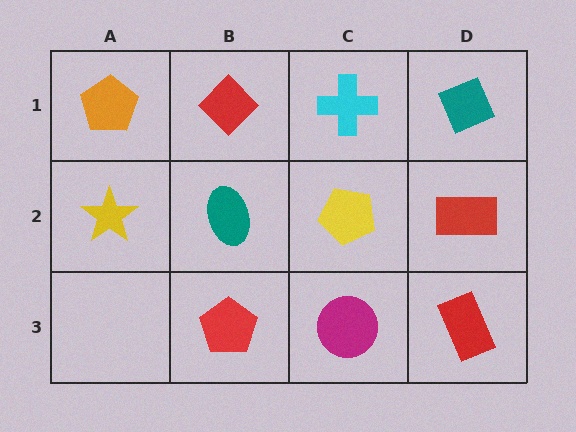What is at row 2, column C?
A yellow pentagon.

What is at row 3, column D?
A red rectangle.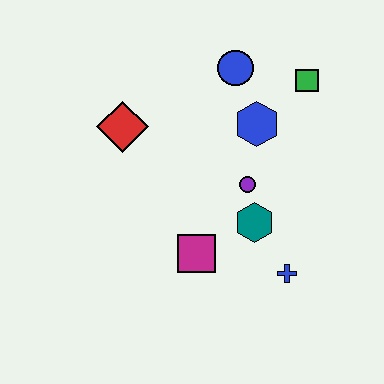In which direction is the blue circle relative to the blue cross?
The blue circle is above the blue cross.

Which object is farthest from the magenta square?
The green square is farthest from the magenta square.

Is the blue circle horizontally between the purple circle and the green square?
No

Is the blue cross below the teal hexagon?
Yes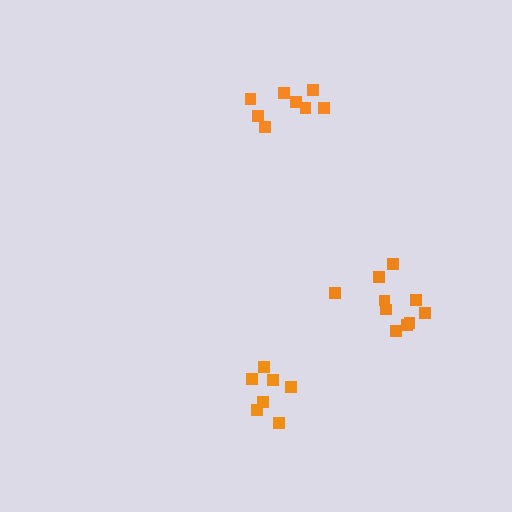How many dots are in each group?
Group 1: 10 dots, Group 2: 7 dots, Group 3: 8 dots (25 total).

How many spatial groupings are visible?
There are 3 spatial groupings.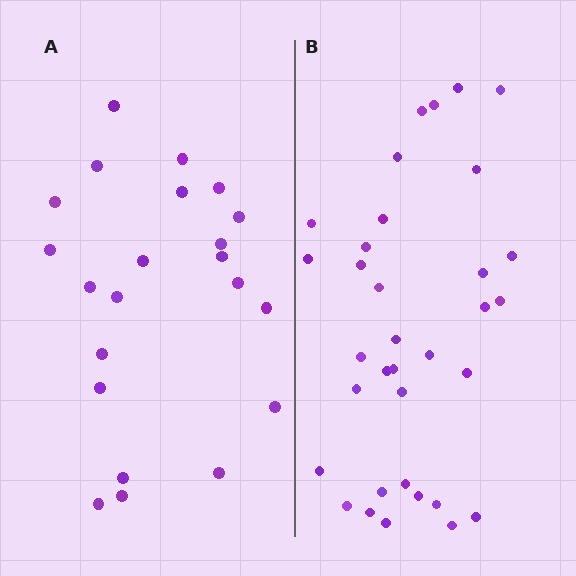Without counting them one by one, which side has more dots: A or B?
Region B (the right region) has more dots.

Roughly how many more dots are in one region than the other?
Region B has roughly 12 or so more dots than region A.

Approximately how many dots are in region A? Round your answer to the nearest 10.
About 20 dots. (The exact count is 22, which rounds to 20.)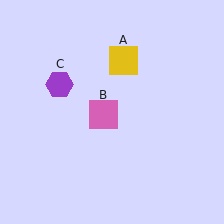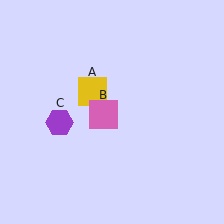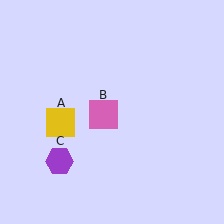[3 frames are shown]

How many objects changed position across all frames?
2 objects changed position: yellow square (object A), purple hexagon (object C).